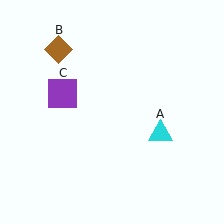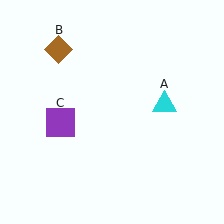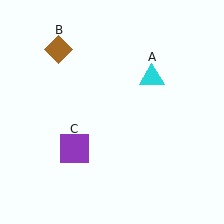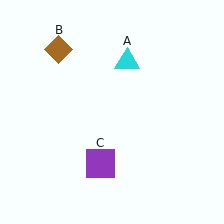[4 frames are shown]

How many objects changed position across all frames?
2 objects changed position: cyan triangle (object A), purple square (object C).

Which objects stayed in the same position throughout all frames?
Brown diamond (object B) remained stationary.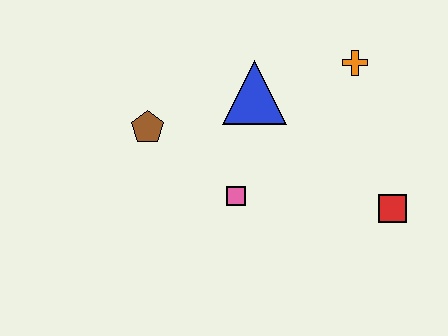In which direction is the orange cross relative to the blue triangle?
The orange cross is to the right of the blue triangle.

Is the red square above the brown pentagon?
No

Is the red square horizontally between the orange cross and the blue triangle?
No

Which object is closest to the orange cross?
The blue triangle is closest to the orange cross.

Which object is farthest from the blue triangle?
The red square is farthest from the blue triangle.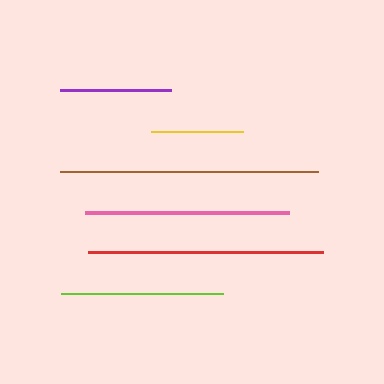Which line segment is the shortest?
The yellow line is the shortest at approximately 92 pixels.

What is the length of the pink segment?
The pink segment is approximately 205 pixels long.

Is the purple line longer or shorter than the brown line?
The brown line is longer than the purple line.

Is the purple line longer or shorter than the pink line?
The pink line is longer than the purple line.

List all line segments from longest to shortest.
From longest to shortest: brown, red, pink, lime, purple, yellow.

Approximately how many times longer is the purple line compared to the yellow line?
The purple line is approximately 1.2 times the length of the yellow line.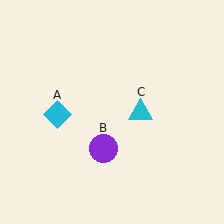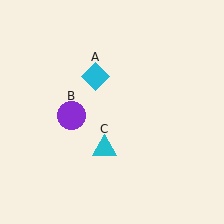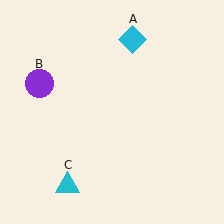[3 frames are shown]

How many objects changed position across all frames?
3 objects changed position: cyan diamond (object A), purple circle (object B), cyan triangle (object C).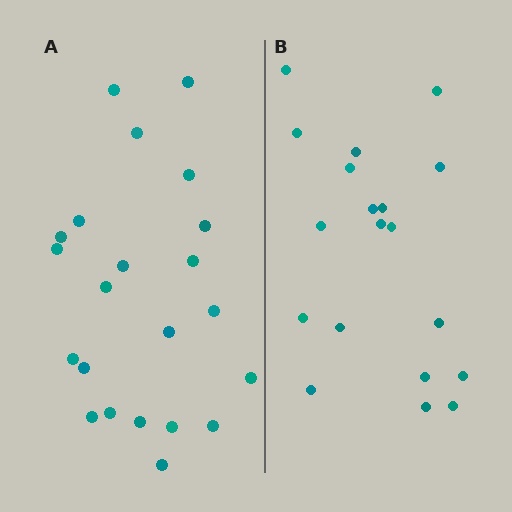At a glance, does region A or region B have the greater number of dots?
Region A (the left region) has more dots.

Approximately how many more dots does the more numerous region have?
Region A has just a few more — roughly 2 or 3 more dots than region B.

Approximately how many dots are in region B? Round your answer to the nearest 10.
About 20 dots. (The exact count is 19, which rounds to 20.)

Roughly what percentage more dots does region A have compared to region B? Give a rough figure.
About 15% more.